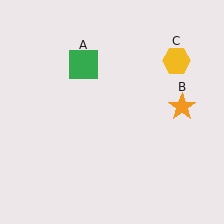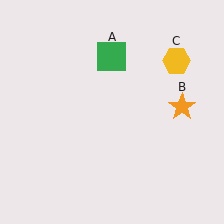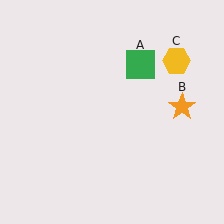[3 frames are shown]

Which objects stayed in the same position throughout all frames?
Orange star (object B) and yellow hexagon (object C) remained stationary.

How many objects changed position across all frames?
1 object changed position: green square (object A).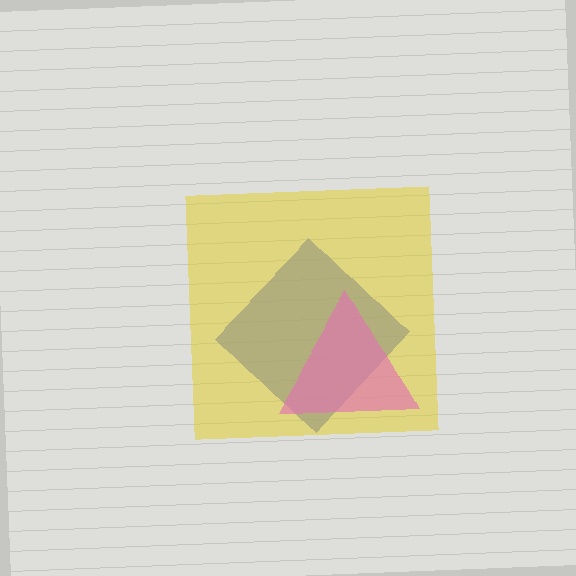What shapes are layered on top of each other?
The layered shapes are: a blue diamond, a yellow square, a pink triangle.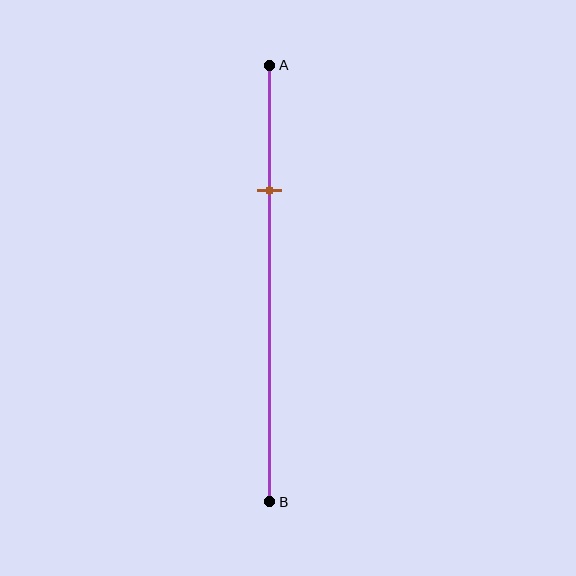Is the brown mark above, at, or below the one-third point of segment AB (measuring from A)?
The brown mark is above the one-third point of segment AB.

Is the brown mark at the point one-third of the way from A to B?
No, the mark is at about 30% from A, not at the 33% one-third point.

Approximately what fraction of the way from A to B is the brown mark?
The brown mark is approximately 30% of the way from A to B.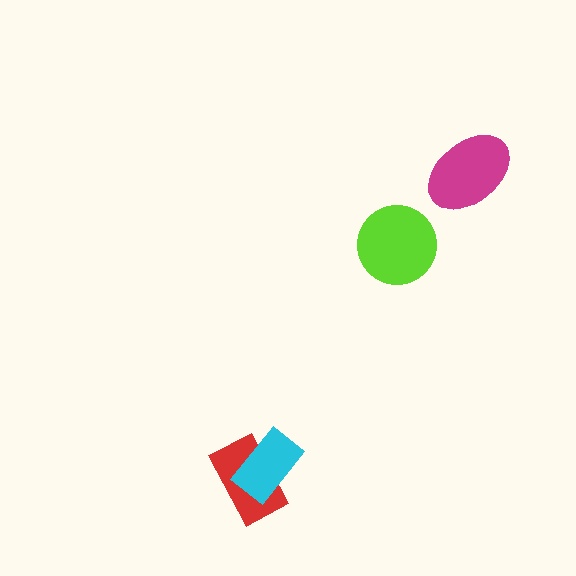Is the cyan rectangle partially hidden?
No, no other shape covers it.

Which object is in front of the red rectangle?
The cyan rectangle is in front of the red rectangle.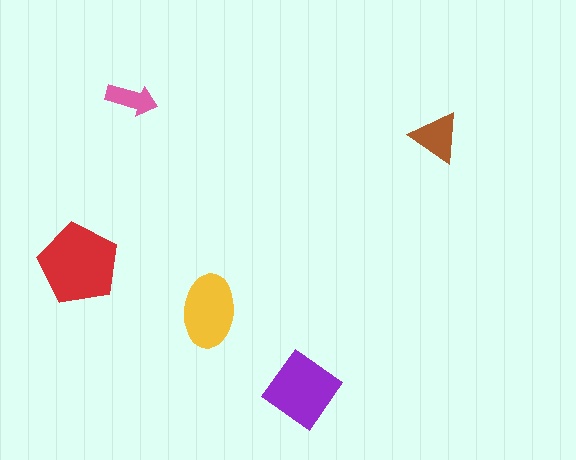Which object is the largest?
The red pentagon.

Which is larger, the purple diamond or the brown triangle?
The purple diamond.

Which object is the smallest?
The pink arrow.